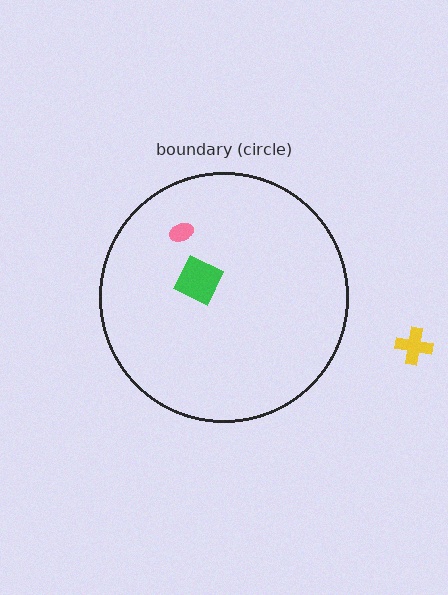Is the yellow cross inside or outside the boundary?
Outside.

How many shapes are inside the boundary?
3 inside, 1 outside.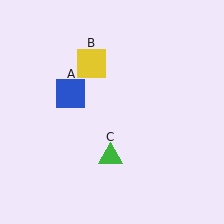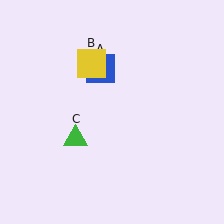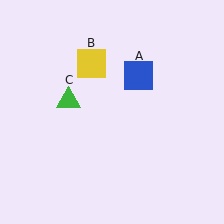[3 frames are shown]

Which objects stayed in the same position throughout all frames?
Yellow square (object B) remained stationary.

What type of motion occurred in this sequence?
The blue square (object A), green triangle (object C) rotated clockwise around the center of the scene.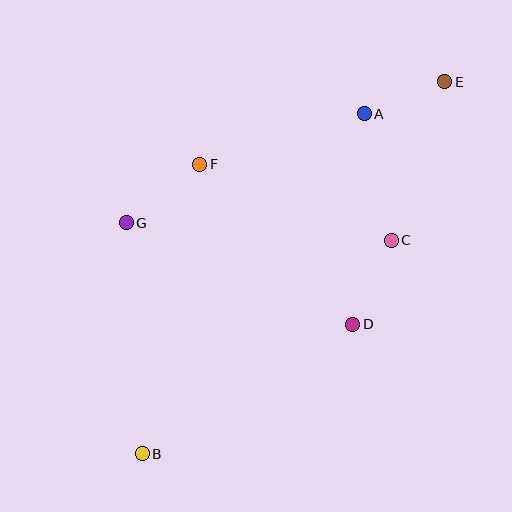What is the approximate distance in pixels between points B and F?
The distance between B and F is approximately 295 pixels.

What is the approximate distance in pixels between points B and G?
The distance between B and G is approximately 231 pixels.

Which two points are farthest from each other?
Points B and E are farthest from each other.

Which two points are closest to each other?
Points A and E are closest to each other.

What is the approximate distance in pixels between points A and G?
The distance between A and G is approximately 262 pixels.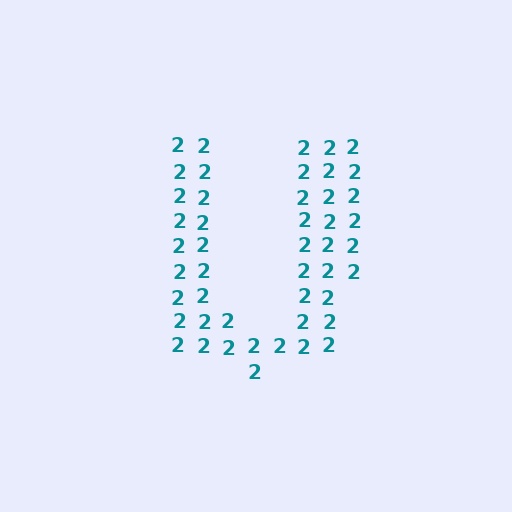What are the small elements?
The small elements are digit 2's.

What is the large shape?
The large shape is the letter U.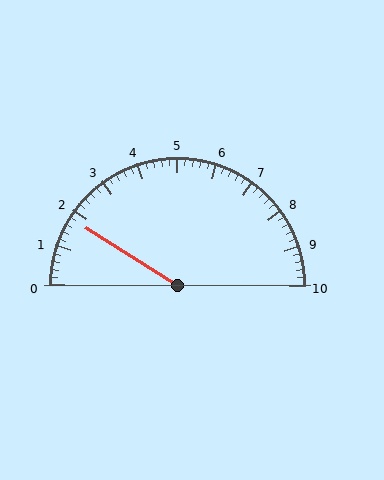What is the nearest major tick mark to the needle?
The nearest major tick mark is 2.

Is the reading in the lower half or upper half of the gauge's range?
The reading is in the lower half of the range (0 to 10).